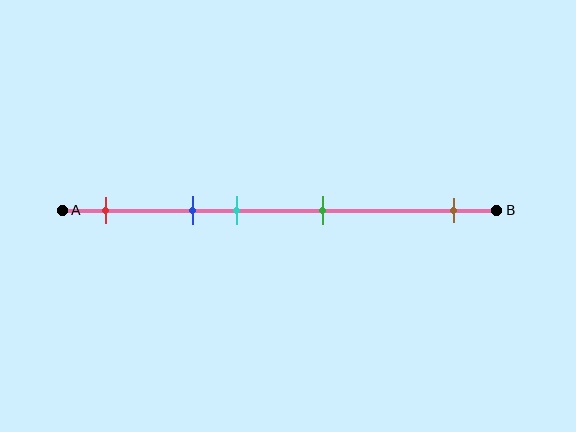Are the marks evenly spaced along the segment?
No, the marks are not evenly spaced.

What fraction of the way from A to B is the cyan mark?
The cyan mark is approximately 40% (0.4) of the way from A to B.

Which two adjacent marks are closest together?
The blue and cyan marks are the closest adjacent pair.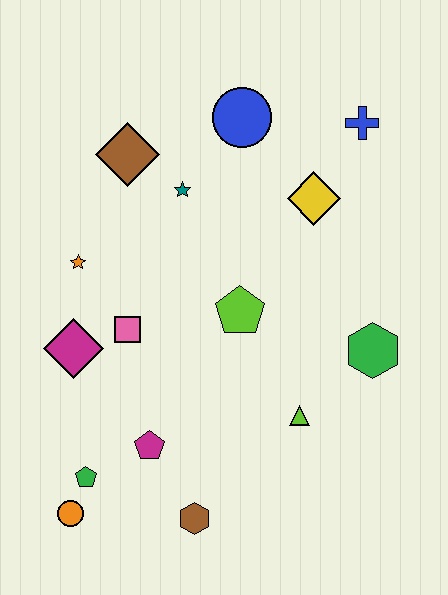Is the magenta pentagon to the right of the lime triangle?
No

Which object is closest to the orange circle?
The green pentagon is closest to the orange circle.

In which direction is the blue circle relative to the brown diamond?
The blue circle is to the right of the brown diamond.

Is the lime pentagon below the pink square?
No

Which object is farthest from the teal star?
The orange circle is farthest from the teal star.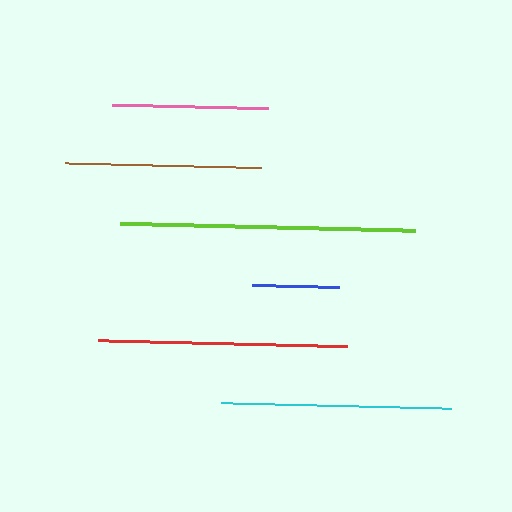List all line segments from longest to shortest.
From longest to shortest: lime, red, cyan, brown, pink, blue.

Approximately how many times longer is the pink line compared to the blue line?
The pink line is approximately 1.8 times the length of the blue line.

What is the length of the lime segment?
The lime segment is approximately 295 pixels long.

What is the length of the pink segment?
The pink segment is approximately 156 pixels long.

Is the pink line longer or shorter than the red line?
The red line is longer than the pink line.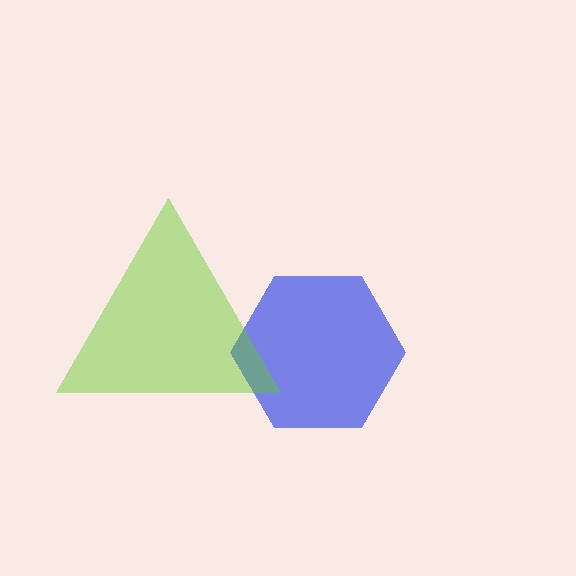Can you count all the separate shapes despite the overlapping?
Yes, there are 2 separate shapes.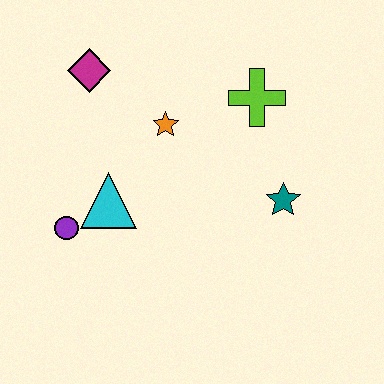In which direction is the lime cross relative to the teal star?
The lime cross is above the teal star.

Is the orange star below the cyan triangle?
No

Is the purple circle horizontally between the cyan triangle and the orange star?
No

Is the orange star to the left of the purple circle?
No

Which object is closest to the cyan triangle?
The purple circle is closest to the cyan triangle.